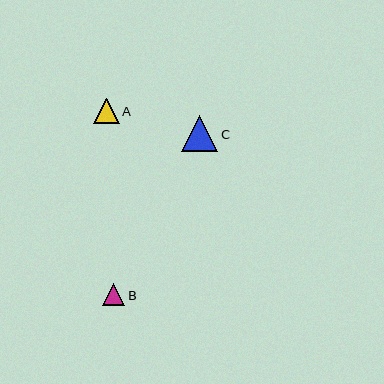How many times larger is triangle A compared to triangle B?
Triangle A is approximately 1.1 times the size of triangle B.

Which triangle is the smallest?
Triangle B is the smallest with a size of approximately 22 pixels.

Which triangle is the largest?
Triangle C is the largest with a size of approximately 36 pixels.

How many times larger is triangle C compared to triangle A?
Triangle C is approximately 1.4 times the size of triangle A.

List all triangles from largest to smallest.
From largest to smallest: C, A, B.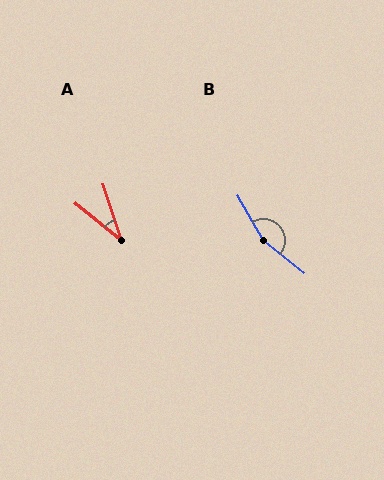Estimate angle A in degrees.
Approximately 33 degrees.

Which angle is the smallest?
A, at approximately 33 degrees.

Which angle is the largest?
B, at approximately 159 degrees.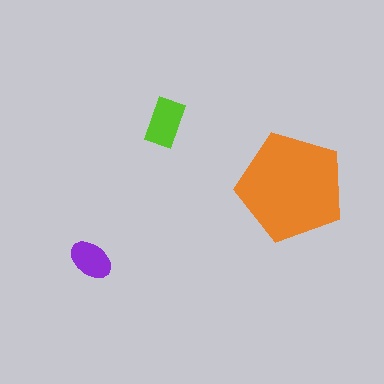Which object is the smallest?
The purple ellipse.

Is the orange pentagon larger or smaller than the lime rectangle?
Larger.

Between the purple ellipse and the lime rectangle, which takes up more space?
The lime rectangle.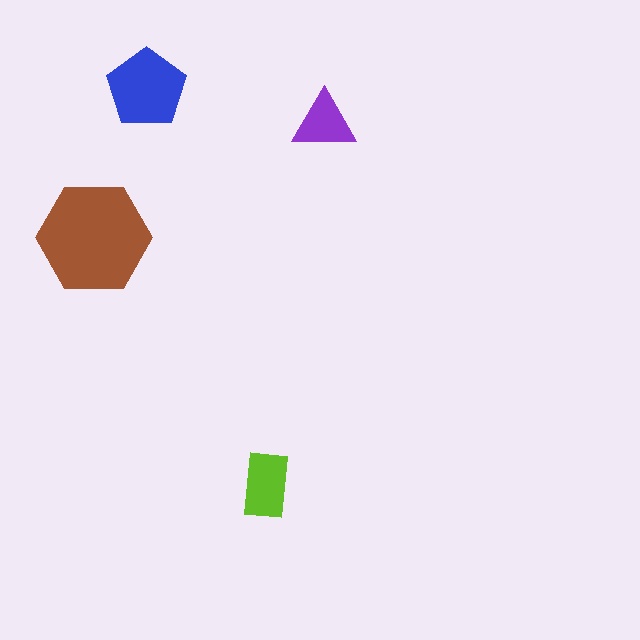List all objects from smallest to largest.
The purple triangle, the lime rectangle, the blue pentagon, the brown hexagon.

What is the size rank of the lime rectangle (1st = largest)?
3rd.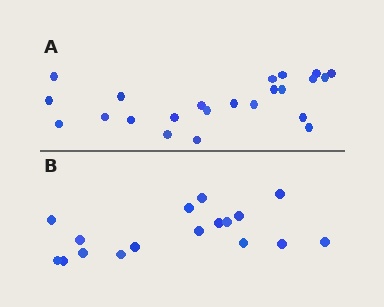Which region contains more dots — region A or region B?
Region A (the top region) has more dots.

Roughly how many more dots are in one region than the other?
Region A has about 6 more dots than region B.